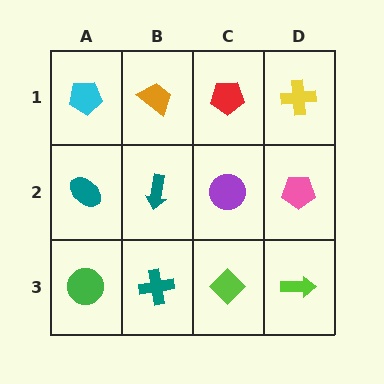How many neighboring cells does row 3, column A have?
2.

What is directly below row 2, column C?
A lime diamond.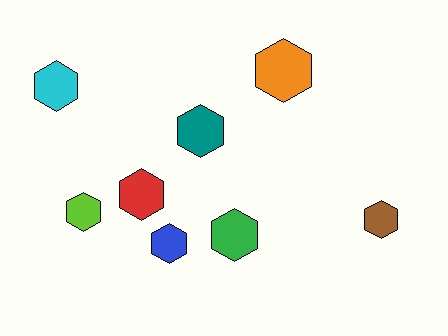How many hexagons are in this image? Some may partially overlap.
There are 8 hexagons.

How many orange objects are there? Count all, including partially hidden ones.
There is 1 orange object.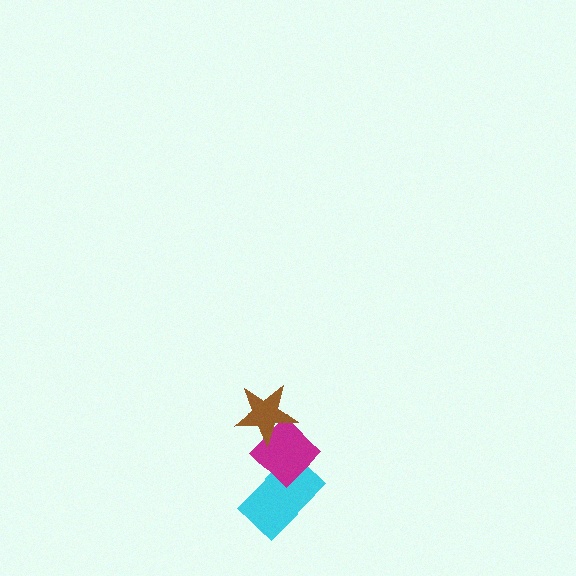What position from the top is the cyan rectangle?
The cyan rectangle is 3rd from the top.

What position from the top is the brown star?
The brown star is 1st from the top.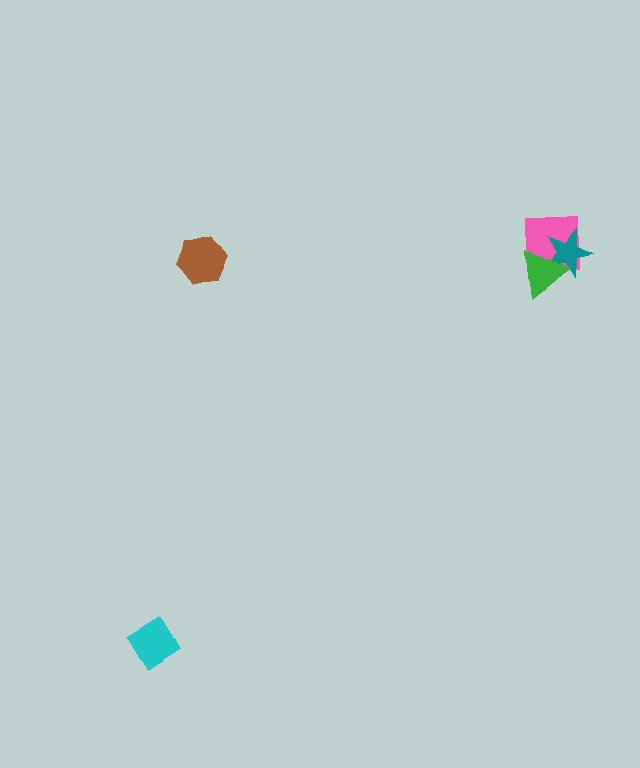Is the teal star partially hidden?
Yes, it is partially covered by another shape.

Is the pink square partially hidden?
Yes, it is partially covered by another shape.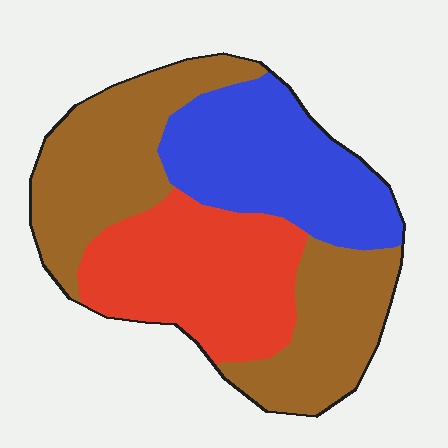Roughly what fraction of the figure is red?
Red covers roughly 30% of the figure.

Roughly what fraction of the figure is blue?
Blue covers around 30% of the figure.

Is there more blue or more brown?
Brown.